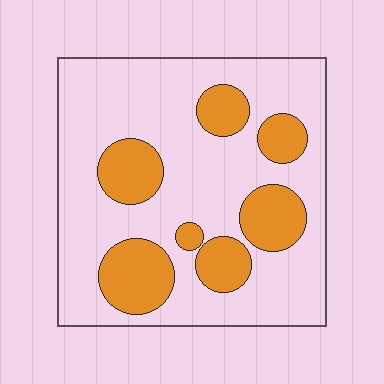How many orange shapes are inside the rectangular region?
7.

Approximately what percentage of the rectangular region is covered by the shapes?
Approximately 25%.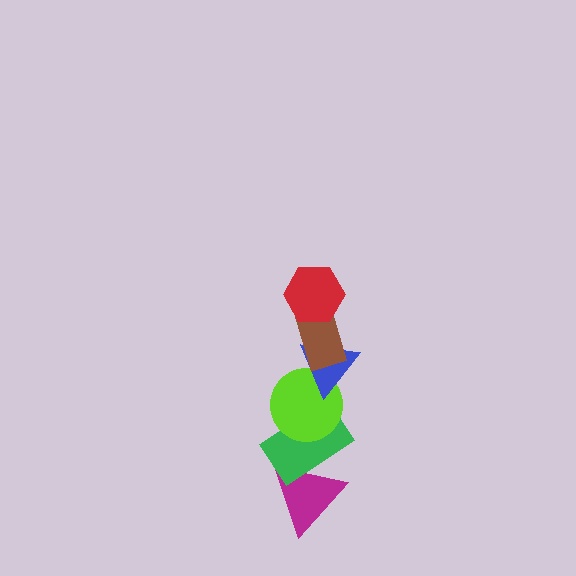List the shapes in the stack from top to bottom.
From top to bottom: the red hexagon, the brown rectangle, the blue triangle, the lime circle, the green rectangle, the magenta triangle.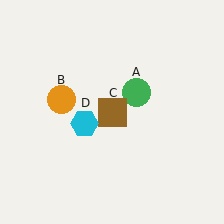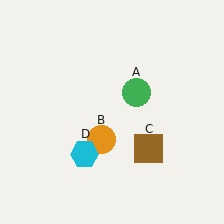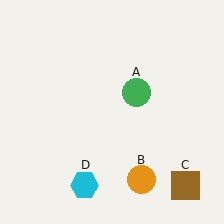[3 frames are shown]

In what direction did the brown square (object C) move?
The brown square (object C) moved down and to the right.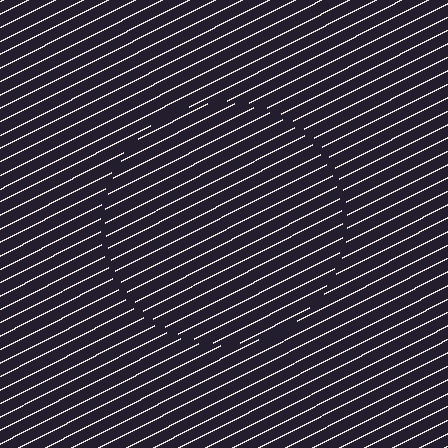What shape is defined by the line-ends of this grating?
An illusory circle. The interior of the shape contains the same grating, shifted by half a period — the contour is defined by the phase discontinuity where line-ends from the inner and outer gratings abut.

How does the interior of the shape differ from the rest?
The interior of the shape contains the same grating, shifted by half a period — the contour is defined by the phase discontinuity where line-ends from the inner and outer gratings abut.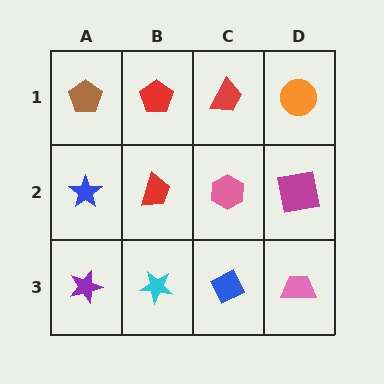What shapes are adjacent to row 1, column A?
A blue star (row 2, column A), a red pentagon (row 1, column B).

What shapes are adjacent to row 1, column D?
A magenta square (row 2, column D), a red trapezoid (row 1, column C).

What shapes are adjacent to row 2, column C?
A red trapezoid (row 1, column C), a blue diamond (row 3, column C), a red trapezoid (row 2, column B), a magenta square (row 2, column D).